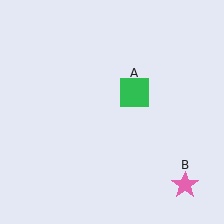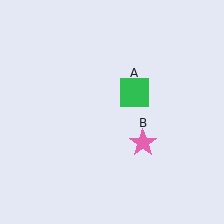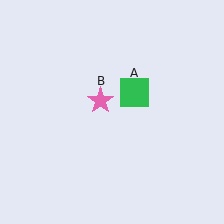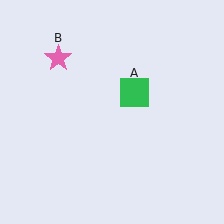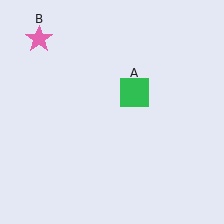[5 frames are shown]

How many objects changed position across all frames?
1 object changed position: pink star (object B).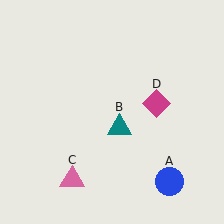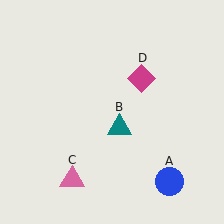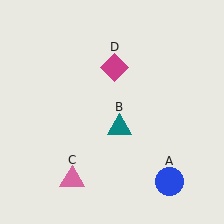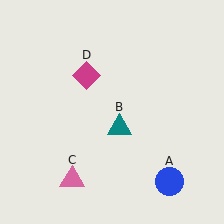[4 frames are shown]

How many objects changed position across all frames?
1 object changed position: magenta diamond (object D).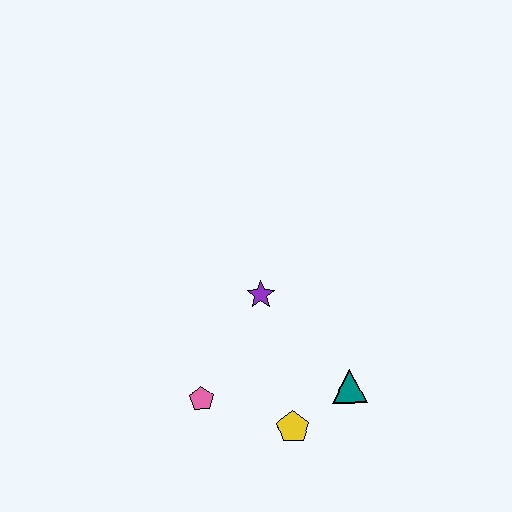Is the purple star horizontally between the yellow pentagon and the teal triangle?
No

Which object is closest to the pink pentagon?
The yellow pentagon is closest to the pink pentagon.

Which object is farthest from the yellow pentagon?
The purple star is farthest from the yellow pentagon.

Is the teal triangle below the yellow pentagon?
No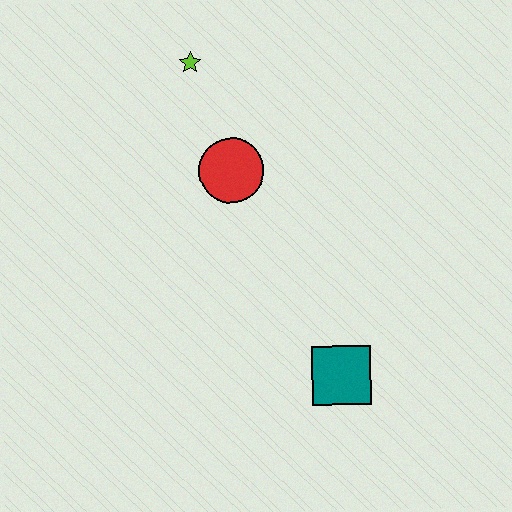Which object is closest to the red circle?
The lime star is closest to the red circle.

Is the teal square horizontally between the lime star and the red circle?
No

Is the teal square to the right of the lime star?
Yes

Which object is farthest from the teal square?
The lime star is farthest from the teal square.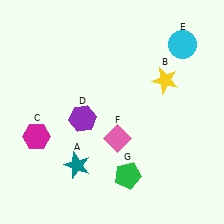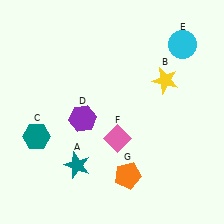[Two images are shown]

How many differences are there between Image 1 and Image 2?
There are 2 differences between the two images.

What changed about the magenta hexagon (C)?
In Image 1, C is magenta. In Image 2, it changed to teal.